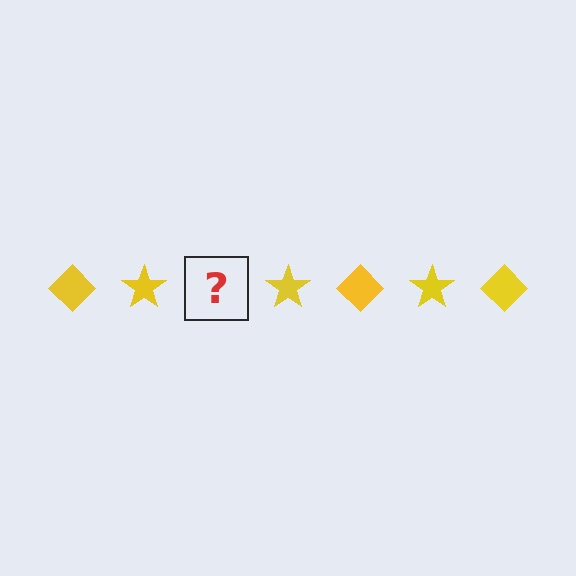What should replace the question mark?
The question mark should be replaced with a yellow diamond.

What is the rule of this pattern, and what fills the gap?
The rule is that the pattern cycles through diamond, star shapes in yellow. The gap should be filled with a yellow diamond.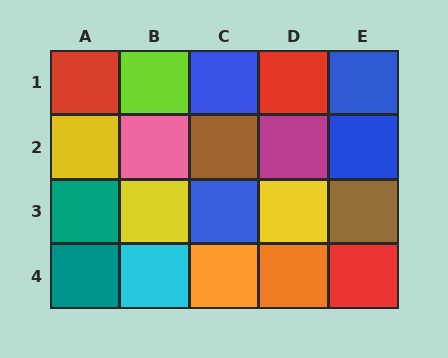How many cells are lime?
1 cell is lime.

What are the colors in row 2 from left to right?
Yellow, pink, brown, magenta, blue.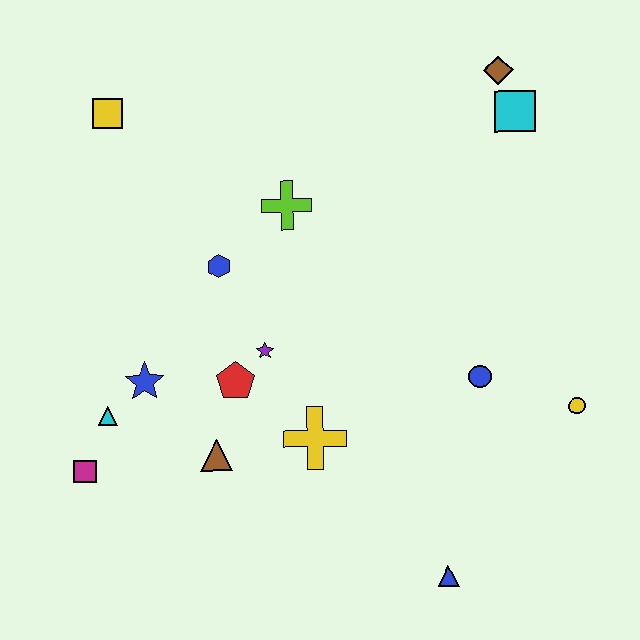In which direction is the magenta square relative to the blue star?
The magenta square is below the blue star.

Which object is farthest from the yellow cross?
The brown diamond is farthest from the yellow cross.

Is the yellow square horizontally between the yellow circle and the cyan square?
No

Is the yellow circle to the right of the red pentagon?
Yes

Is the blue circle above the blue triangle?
Yes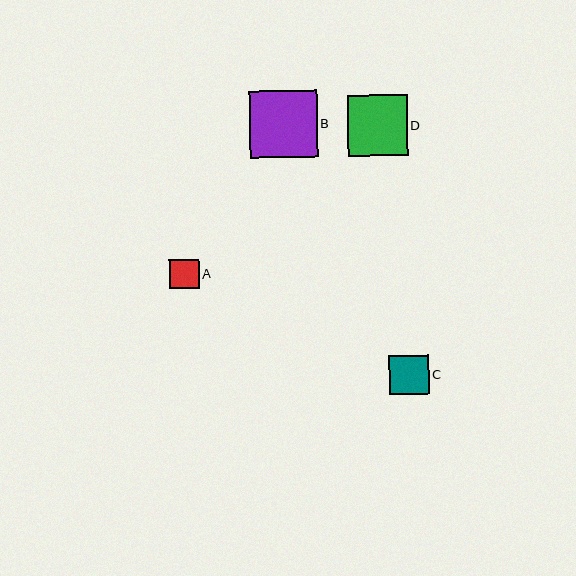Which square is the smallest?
Square A is the smallest with a size of approximately 29 pixels.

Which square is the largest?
Square B is the largest with a size of approximately 67 pixels.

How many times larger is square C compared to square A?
Square C is approximately 1.3 times the size of square A.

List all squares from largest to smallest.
From largest to smallest: B, D, C, A.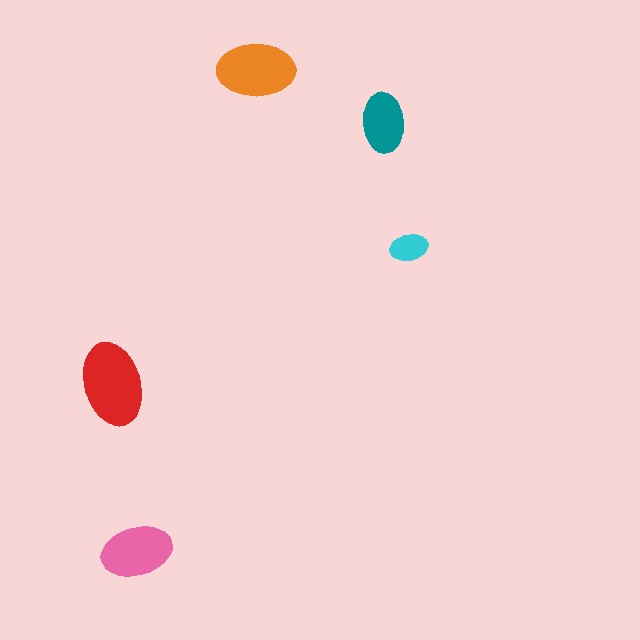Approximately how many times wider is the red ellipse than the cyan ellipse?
About 2 times wider.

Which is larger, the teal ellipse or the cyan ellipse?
The teal one.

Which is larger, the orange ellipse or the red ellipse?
The red one.